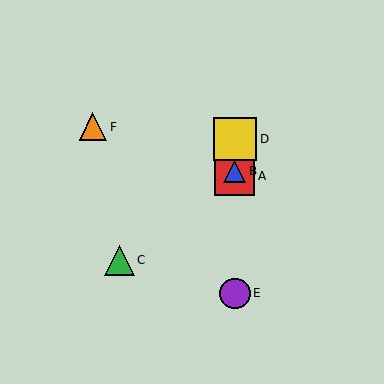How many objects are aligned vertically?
4 objects (A, B, D, E) are aligned vertically.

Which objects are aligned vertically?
Objects A, B, D, E are aligned vertically.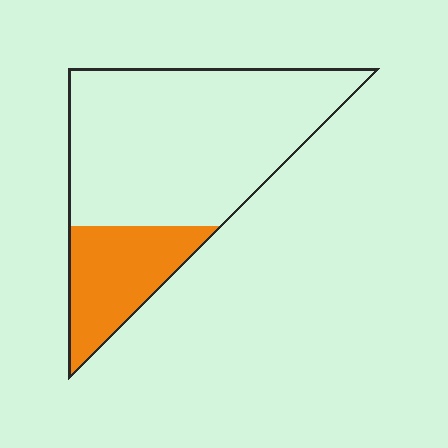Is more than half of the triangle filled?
No.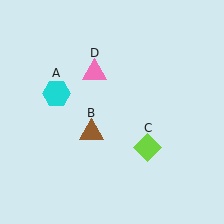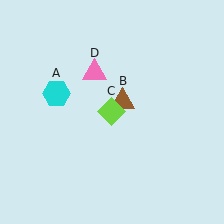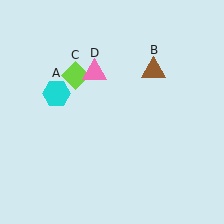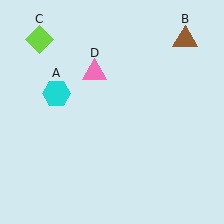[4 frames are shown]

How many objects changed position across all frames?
2 objects changed position: brown triangle (object B), lime diamond (object C).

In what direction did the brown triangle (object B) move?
The brown triangle (object B) moved up and to the right.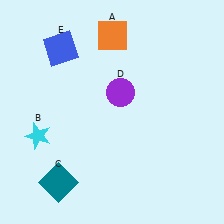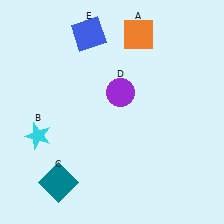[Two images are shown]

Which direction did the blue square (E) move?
The blue square (E) moved right.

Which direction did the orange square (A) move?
The orange square (A) moved right.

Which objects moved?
The objects that moved are: the orange square (A), the blue square (E).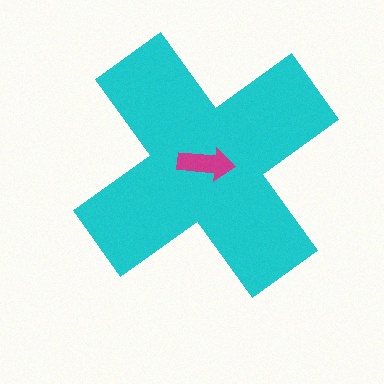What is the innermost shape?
The magenta arrow.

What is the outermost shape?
The cyan cross.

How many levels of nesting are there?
2.